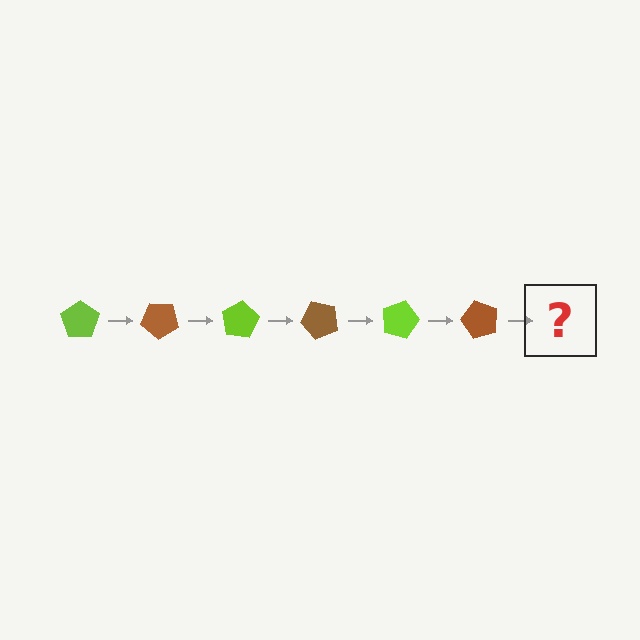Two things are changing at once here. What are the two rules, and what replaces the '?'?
The two rules are that it rotates 40 degrees each step and the color cycles through lime and brown. The '?' should be a lime pentagon, rotated 240 degrees from the start.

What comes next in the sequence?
The next element should be a lime pentagon, rotated 240 degrees from the start.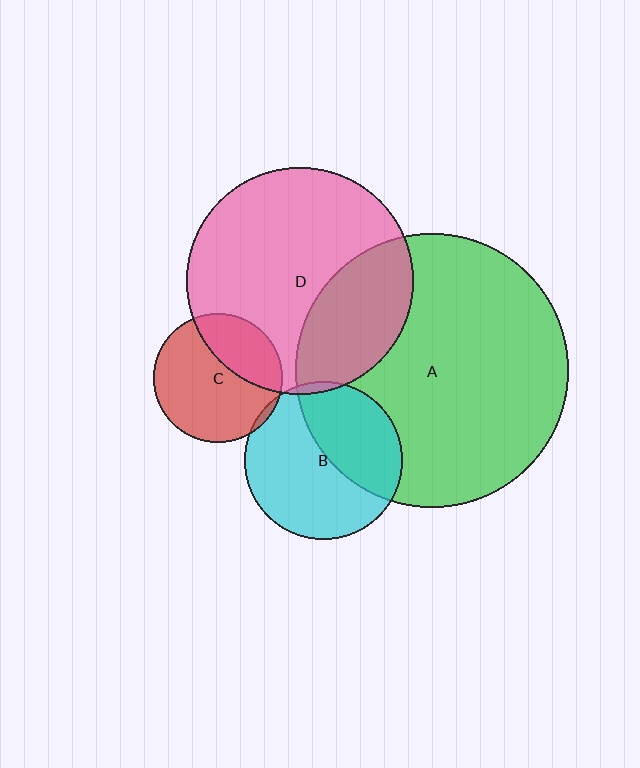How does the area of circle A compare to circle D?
Approximately 1.5 times.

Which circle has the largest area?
Circle A (green).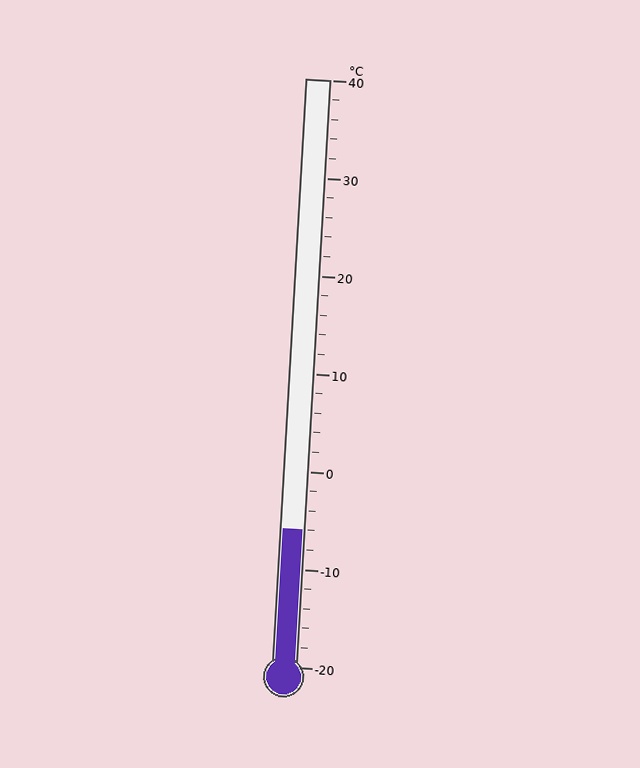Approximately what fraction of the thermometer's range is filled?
The thermometer is filled to approximately 25% of its range.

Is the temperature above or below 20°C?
The temperature is below 20°C.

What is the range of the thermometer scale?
The thermometer scale ranges from -20°C to 40°C.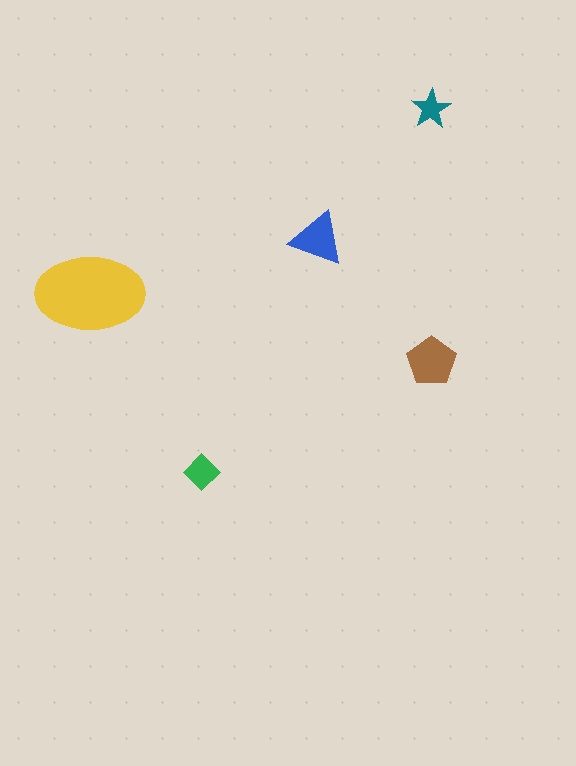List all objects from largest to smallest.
The yellow ellipse, the brown pentagon, the blue triangle, the green diamond, the teal star.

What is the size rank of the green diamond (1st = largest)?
4th.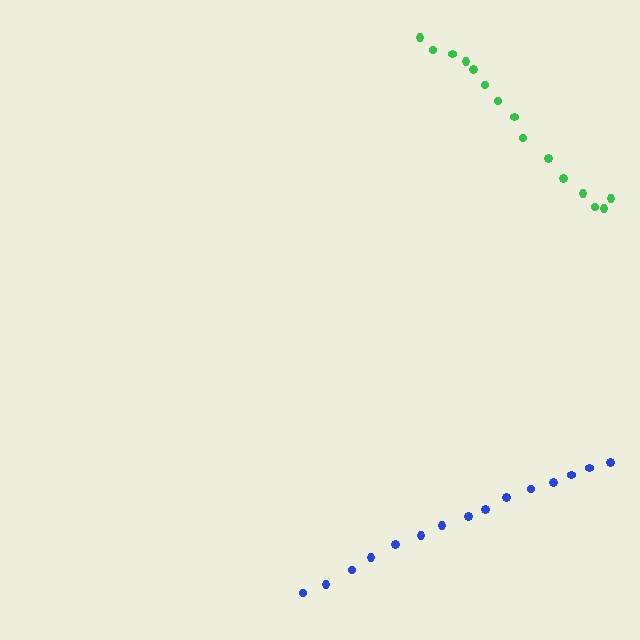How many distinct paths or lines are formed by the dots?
There are 2 distinct paths.